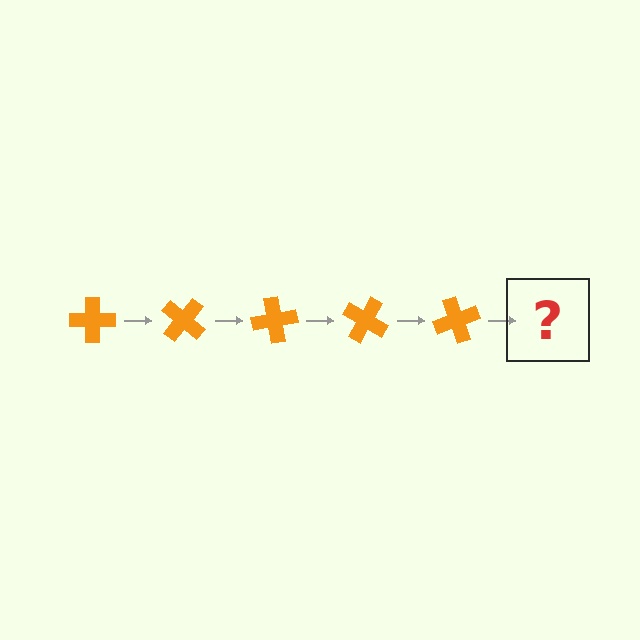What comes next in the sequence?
The next element should be an orange cross rotated 200 degrees.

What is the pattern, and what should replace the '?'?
The pattern is that the cross rotates 40 degrees each step. The '?' should be an orange cross rotated 200 degrees.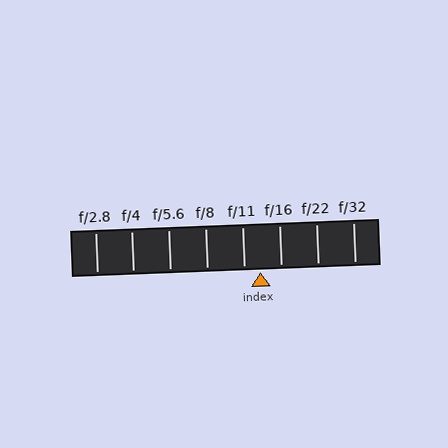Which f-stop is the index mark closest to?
The index mark is closest to f/11.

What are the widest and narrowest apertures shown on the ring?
The widest aperture shown is f/2.8 and the narrowest is f/32.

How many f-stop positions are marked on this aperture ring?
There are 8 f-stop positions marked.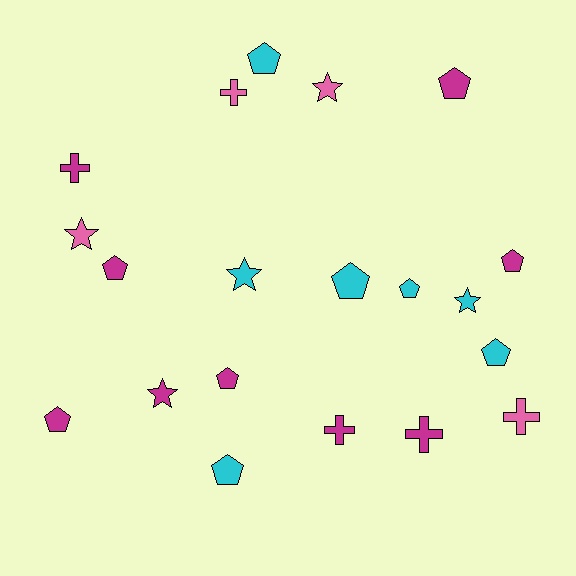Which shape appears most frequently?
Pentagon, with 10 objects.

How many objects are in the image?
There are 20 objects.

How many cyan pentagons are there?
There are 5 cyan pentagons.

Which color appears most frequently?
Magenta, with 9 objects.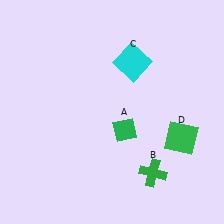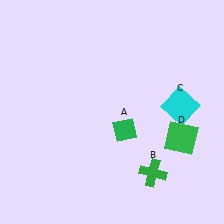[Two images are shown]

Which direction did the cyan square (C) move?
The cyan square (C) moved right.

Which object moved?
The cyan square (C) moved right.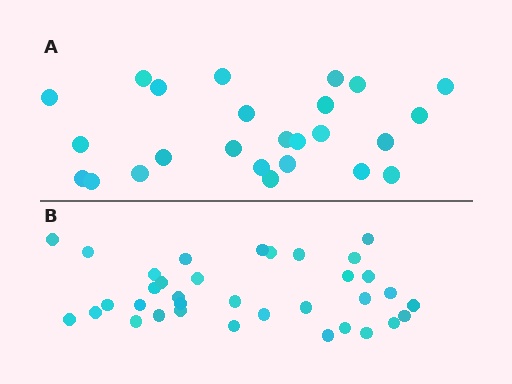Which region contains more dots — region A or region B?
Region B (the bottom region) has more dots.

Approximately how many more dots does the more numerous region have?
Region B has roughly 10 or so more dots than region A.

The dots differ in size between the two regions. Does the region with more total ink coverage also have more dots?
No. Region A has more total ink coverage because its dots are larger, but region B actually contains more individual dots. Total area can be misleading — the number of items is what matters here.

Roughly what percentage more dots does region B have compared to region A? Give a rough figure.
About 40% more.